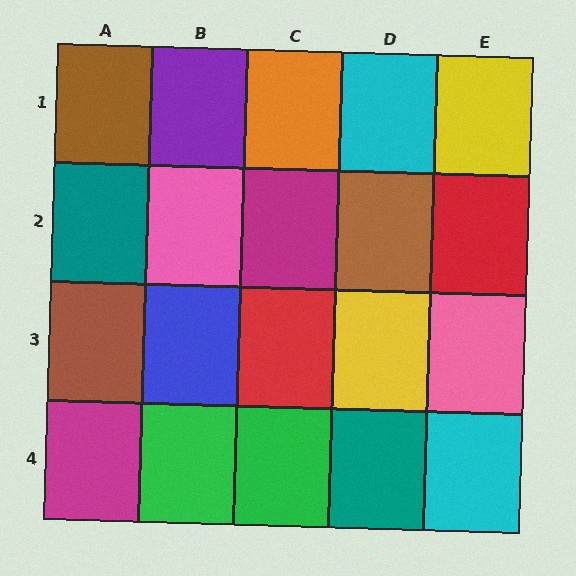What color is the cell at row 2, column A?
Teal.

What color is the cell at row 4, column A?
Magenta.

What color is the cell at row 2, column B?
Pink.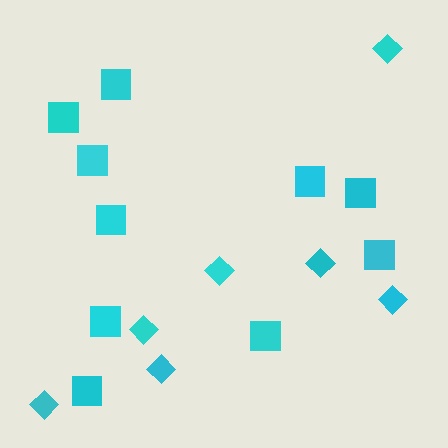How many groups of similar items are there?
There are 2 groups: one group of diamonds (7) and one group of squares (10).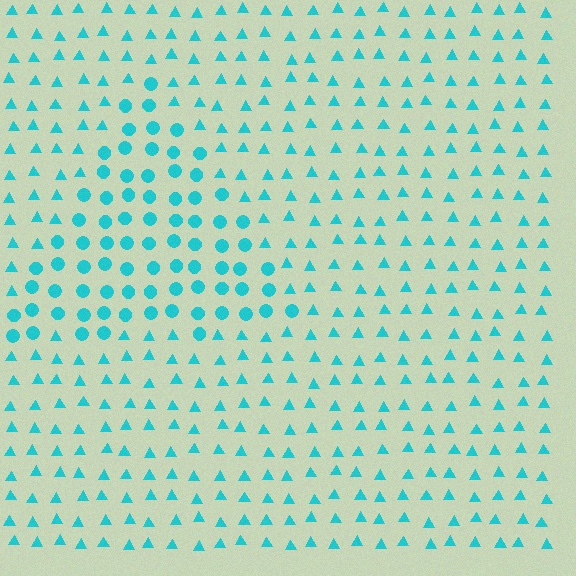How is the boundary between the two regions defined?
The boundary is defined by a change in element shape: circles inside vs. triangles outside. All elements share the same color and spacing.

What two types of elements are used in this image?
The image uses circles inside the triangle region and triangles outside it.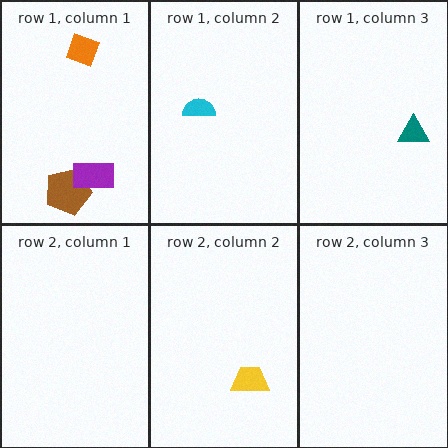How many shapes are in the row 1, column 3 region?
1.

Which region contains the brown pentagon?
The row 1, column 1 region.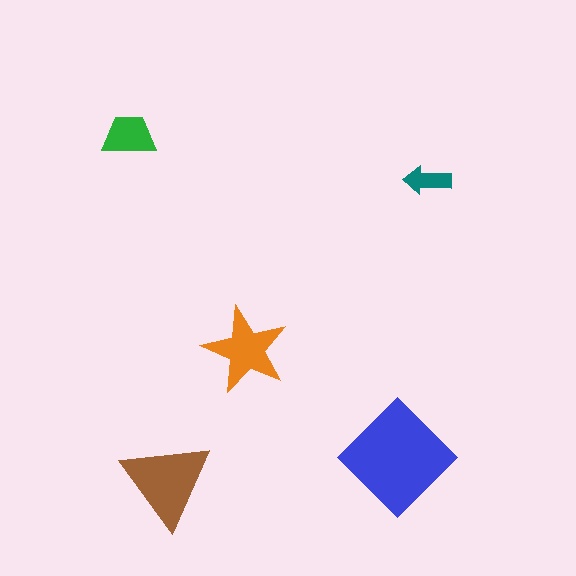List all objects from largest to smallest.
The blue diamond, the brown triangle, the orange star, the green trapezoid, the teal arrow.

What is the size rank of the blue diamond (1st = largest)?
1st.